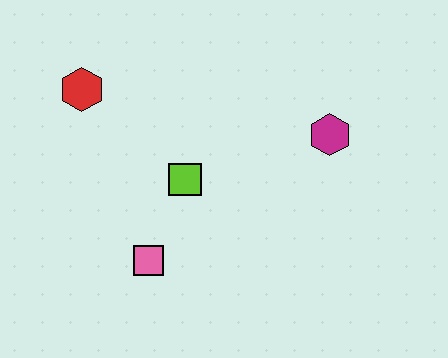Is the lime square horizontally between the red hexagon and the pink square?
No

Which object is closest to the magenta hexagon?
The lime square is closest to the magenta hexagon.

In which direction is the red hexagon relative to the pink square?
The red hexagon is above the pink square.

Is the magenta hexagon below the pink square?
No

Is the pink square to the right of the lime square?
No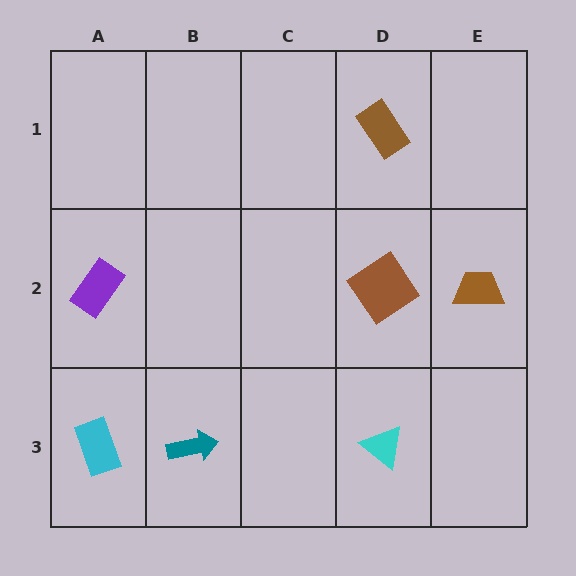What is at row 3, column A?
A cyan rectangle.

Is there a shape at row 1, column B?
No, that cell is empty.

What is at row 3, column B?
A teal arrow.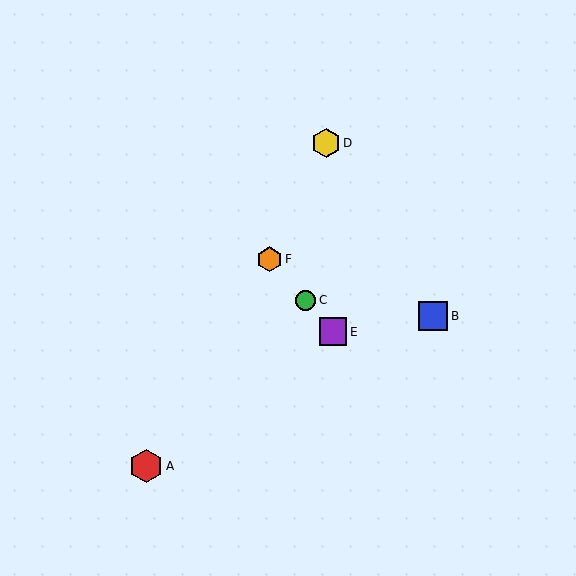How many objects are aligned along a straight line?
3 objects (C, E, F) are aligned along a straight line.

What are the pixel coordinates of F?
Object F is at (270, 259).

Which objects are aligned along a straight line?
Objects C, E, F are aligned along a straight line.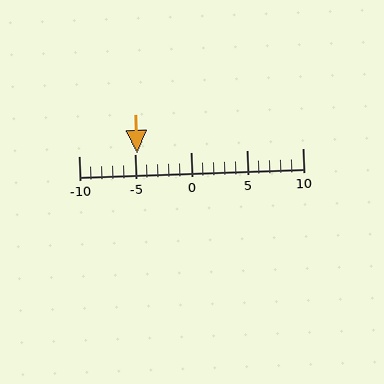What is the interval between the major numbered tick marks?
The major tick marks are spaced 5 units apart.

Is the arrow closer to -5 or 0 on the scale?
The arrow is closer to -5.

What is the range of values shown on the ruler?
The ruler shows values from -10 to 10.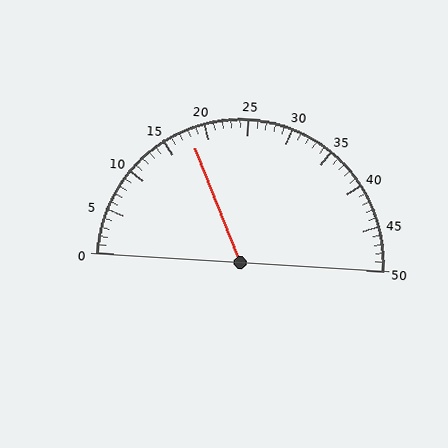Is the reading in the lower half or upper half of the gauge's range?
The reading is in the lower half of the range (0 to 50).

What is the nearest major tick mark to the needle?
The nearest major tick mark is 20.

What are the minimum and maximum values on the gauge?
The gauge ranges from 0 to 50.